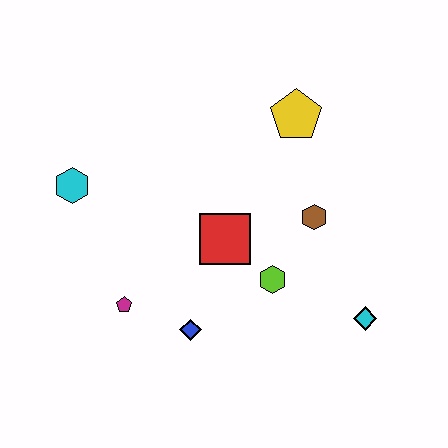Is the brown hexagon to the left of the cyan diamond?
Yes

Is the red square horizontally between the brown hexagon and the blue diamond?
Yes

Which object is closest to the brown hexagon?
The lime hexagon is closest to the brown hexagon.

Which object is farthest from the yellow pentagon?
The magenta pentagon is farthest from the yellow pentagon.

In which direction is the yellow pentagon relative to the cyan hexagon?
The yellow pentagon is to the right of the cyan hexagon.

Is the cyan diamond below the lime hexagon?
Yes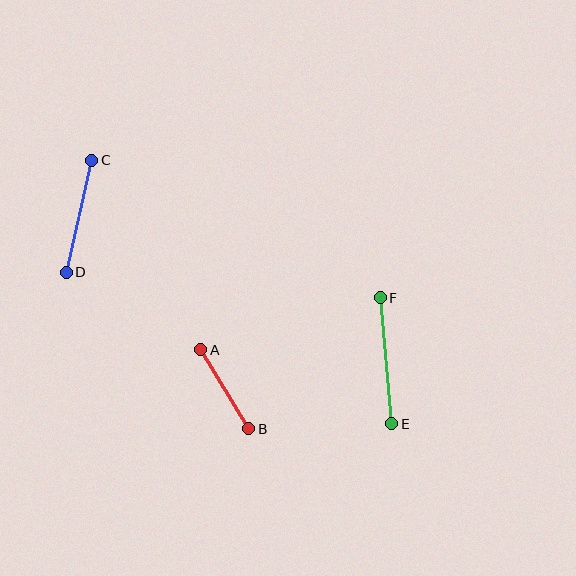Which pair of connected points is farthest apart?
Points E and F are farthest apart.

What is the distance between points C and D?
The distance is approximately 115 pixels.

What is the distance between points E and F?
The distance is approximately 127 pixels.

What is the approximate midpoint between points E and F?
The midpoint is at approximately (386, 361) pixels.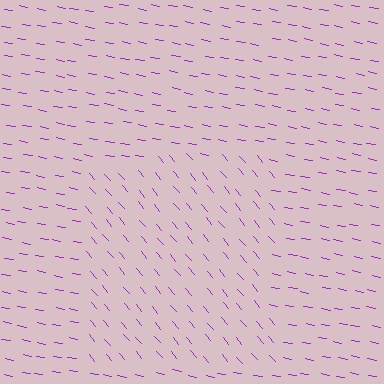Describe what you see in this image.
The image is filled with small purple line segments. A rectangle region in the image has lines oriented differently from the surrounding lines, creating a visible texture boundary.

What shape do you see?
I see a rectangle.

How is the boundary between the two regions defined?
The boundary is defined purely by a change in line orientation (approximately 39 degrees difference). All lines are the same color and thickness.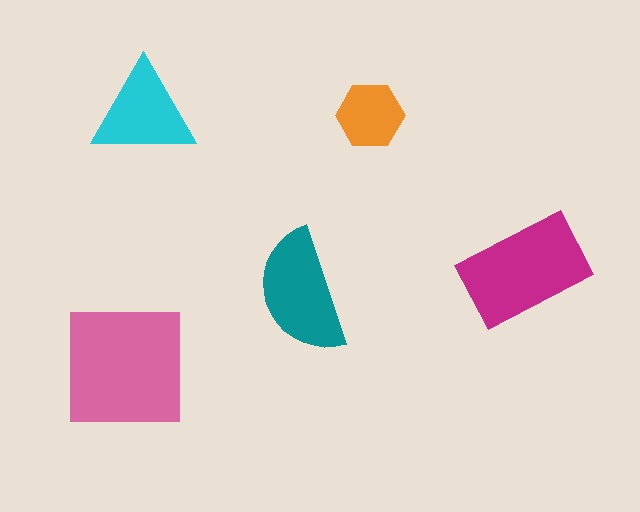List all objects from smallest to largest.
The orange hexagon, the cyan triangle, the teal semicircle, the magenta rectangle, the pink square.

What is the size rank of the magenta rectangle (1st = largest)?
2nd.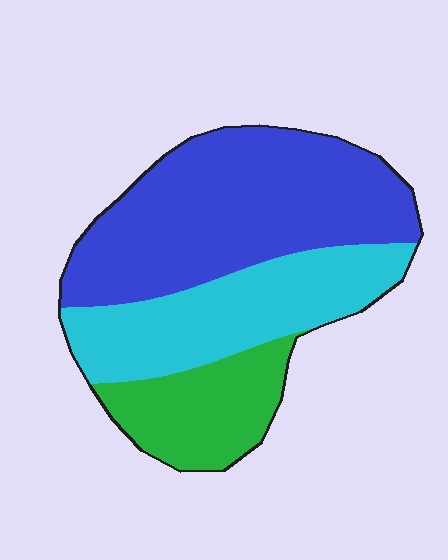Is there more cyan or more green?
Cyan.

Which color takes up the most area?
Blue, at roughly 50%.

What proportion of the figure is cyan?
Cyan covers roughly 30% of the figure.